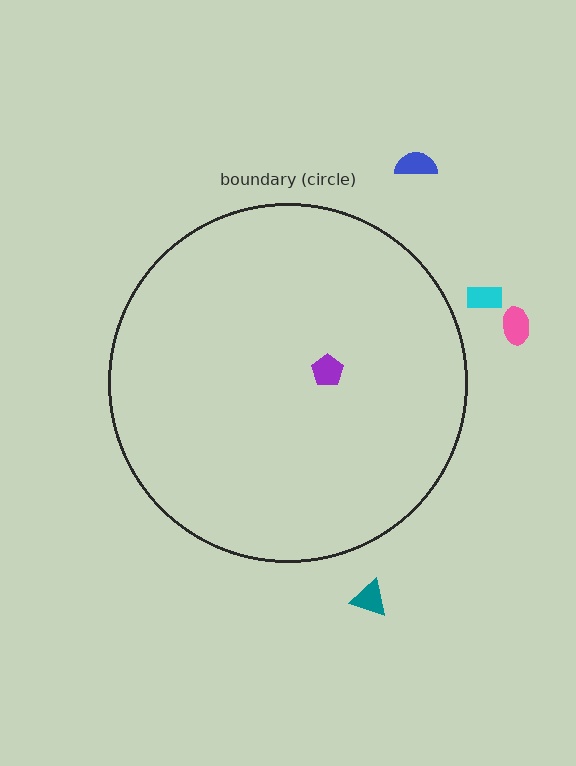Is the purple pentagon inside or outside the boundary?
Inside.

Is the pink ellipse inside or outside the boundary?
Outside.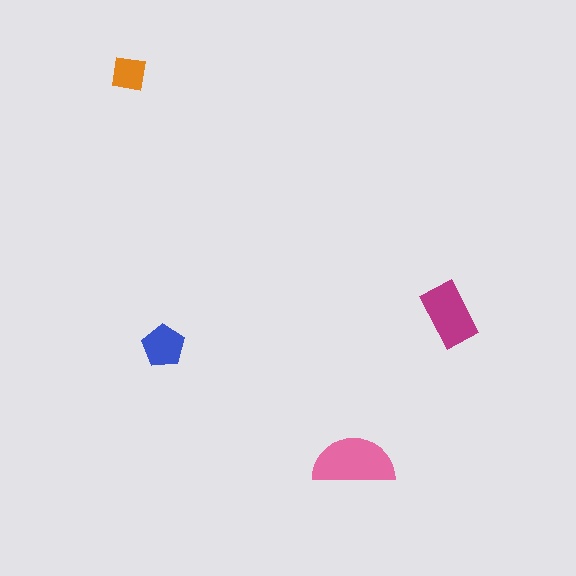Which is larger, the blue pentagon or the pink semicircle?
The pink semicircle.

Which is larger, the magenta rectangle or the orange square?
The magenta rectangle.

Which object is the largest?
The pink semicircle.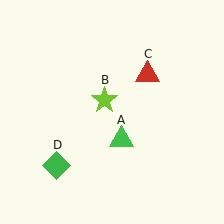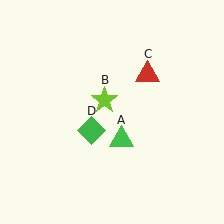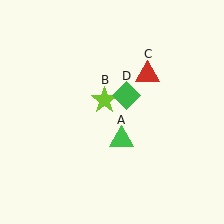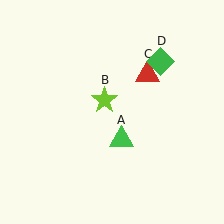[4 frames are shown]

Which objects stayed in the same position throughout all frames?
Green triangle (object A) and lime star (object B) and red triangle (object C) remained stationary.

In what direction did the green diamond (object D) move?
The green diamond (object D) moved up and to the right.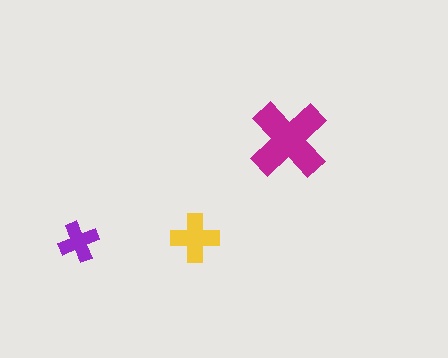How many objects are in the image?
There are 3 objects in the image.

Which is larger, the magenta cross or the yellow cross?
The magenta one.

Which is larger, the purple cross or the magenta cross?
The magenta one.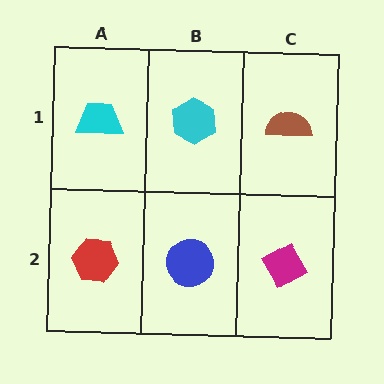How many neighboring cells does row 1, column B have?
3.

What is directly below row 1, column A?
A red hexagon.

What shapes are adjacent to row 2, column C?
A brown semicircle (row 1, column C), a blue circle (row 2, column B).